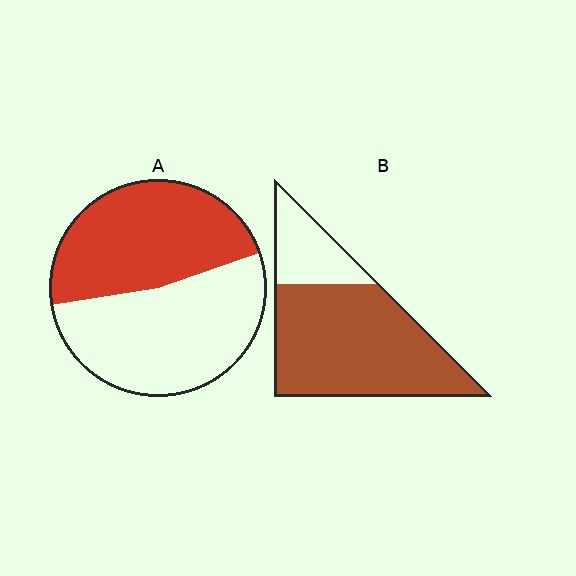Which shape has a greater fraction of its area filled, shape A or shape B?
Shape B.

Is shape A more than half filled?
Roughly half.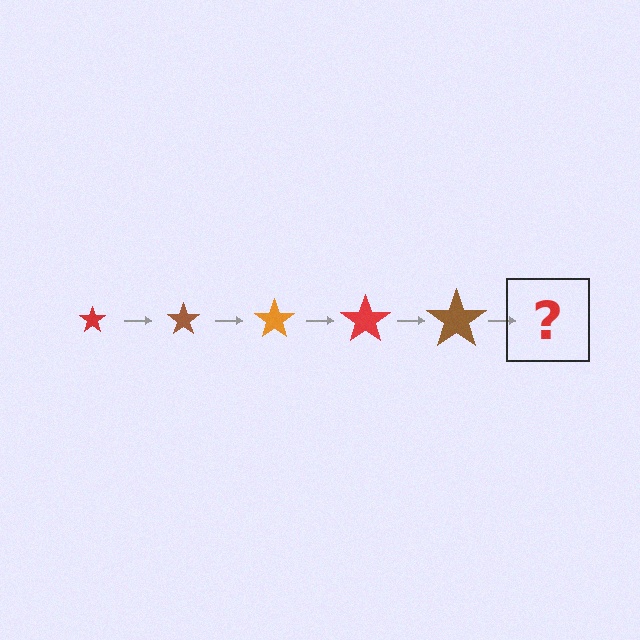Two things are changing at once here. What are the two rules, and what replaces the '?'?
The two rules are that the star grows larger each step and the color cycles through red, brown, and orange. The '?' should be an orange star, larger than the previous one.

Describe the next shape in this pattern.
It should be an orange star, larger than the previous one.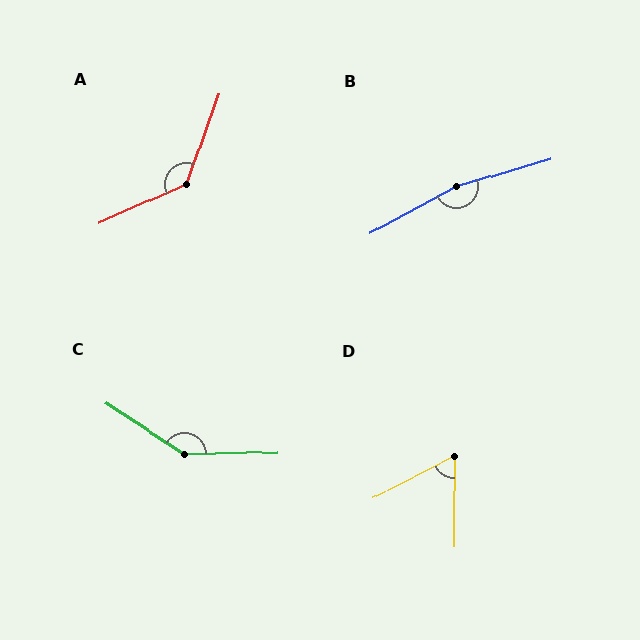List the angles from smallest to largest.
D (62°), A (134°), C (146°), B (168°).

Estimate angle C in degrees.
Approximately 146 degrees.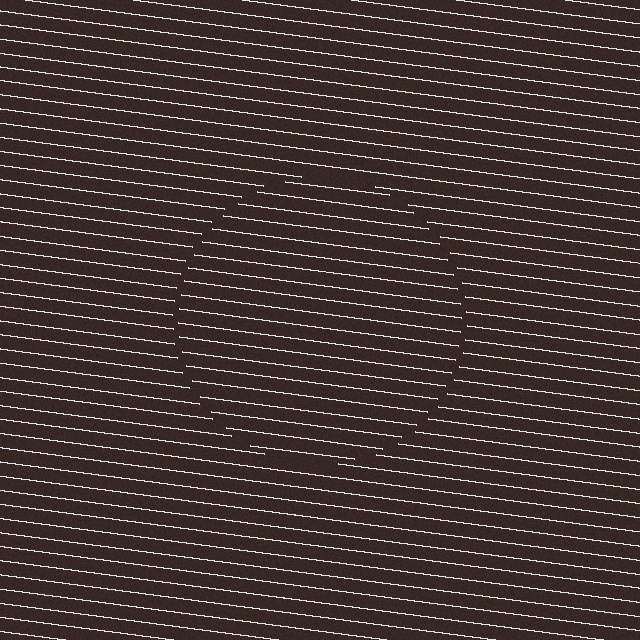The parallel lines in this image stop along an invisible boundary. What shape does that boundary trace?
An illusory circle. The interior of the shape contains the same grating, shifted by half a period — the contour is defined by the phase discontinuity where line-ends from the inner and outer gratings abut.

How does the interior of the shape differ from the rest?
The interior of the shape contains the same grating, shifted by half a period — the contour is defined by the phase discontinuity where line-ends from the inner and outer gratings abut.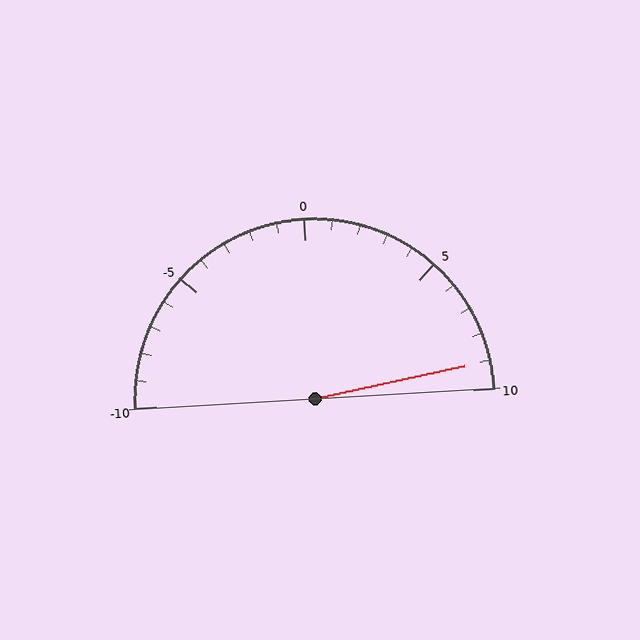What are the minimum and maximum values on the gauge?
The gauge ranges from -10 to 10.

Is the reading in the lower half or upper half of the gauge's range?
The reading is in the upper half of the range (-10 to 10).